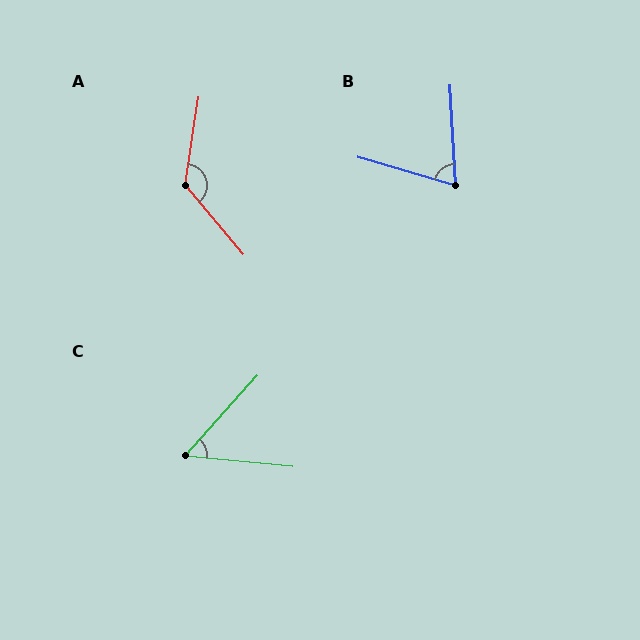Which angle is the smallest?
C, at approximately 54 degrees.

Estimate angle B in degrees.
Approximately 70 degrees.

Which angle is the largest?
A, at approximately 131 degrees.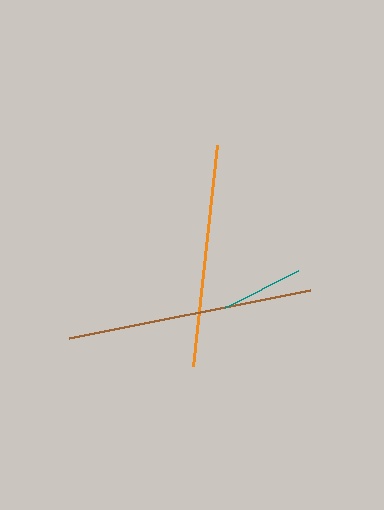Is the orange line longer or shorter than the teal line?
The orange line is longer than the teal line.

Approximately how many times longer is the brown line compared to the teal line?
The brown line is approximately 3.0 times the length of the teal line.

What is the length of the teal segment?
The teal segment is approximately 82 pixels long.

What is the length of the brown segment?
The brown segment is approximately 246 pixels long.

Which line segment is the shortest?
The teal line is the shortest at approximately 82 pixels.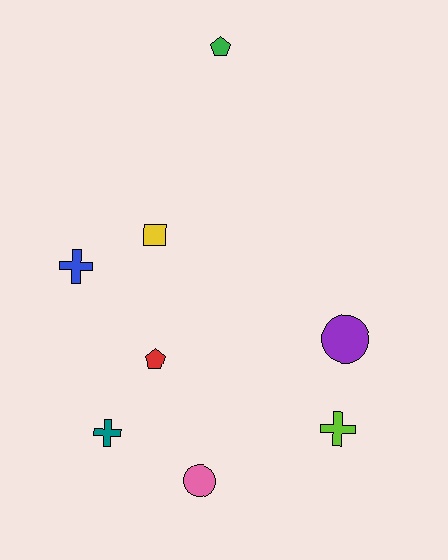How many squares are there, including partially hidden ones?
There is 1 square.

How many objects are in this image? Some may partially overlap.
There are 8 objects.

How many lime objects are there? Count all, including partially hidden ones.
There is 1 lime object.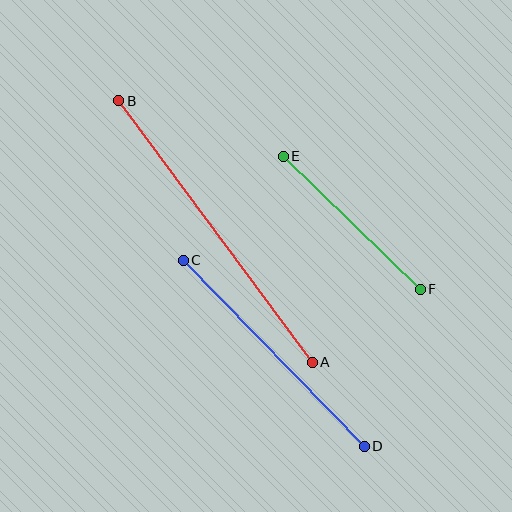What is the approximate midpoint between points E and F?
The midpoint is at approximately (352, 223) pixels.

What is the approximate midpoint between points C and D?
The midpoint is at approximately (274, 353) pixels.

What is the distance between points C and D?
The distance is approximately 259 pixels.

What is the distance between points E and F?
The distance is approximately 191 pixels.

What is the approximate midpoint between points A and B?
The midpoint is at approximately (215, 231) pixels.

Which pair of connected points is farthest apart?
Points A and B are farthest apart.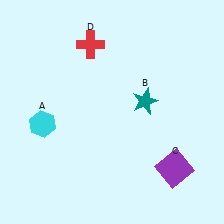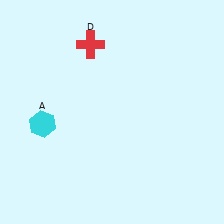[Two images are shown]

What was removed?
The purple square (C), the teal star (B) were removed in Image 2.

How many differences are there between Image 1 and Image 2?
There are 2 differences between the two images.